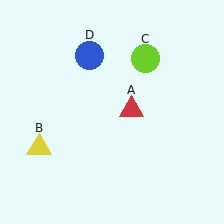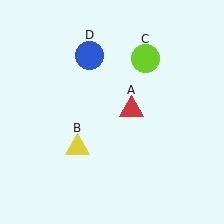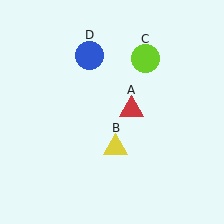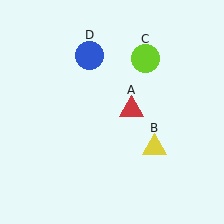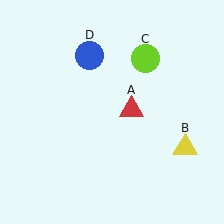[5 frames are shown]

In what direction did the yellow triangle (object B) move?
The yellow triangle (object B) moved right.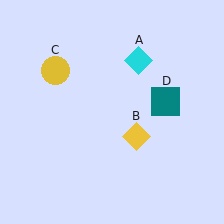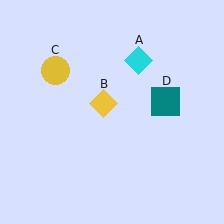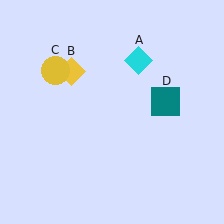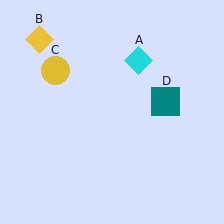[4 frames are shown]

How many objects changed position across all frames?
1 object changed position: yellow diamond (object B).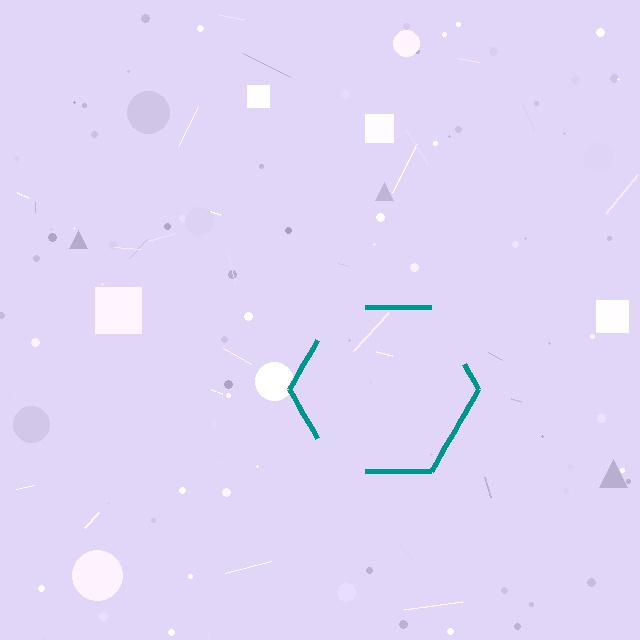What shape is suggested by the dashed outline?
The dashed outline suggests a hexagon.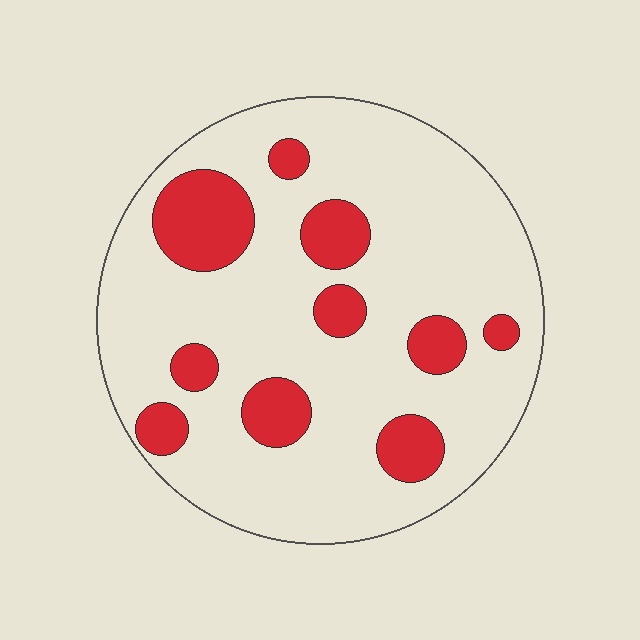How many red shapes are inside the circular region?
10.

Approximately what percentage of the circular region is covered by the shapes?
Approximately 20%.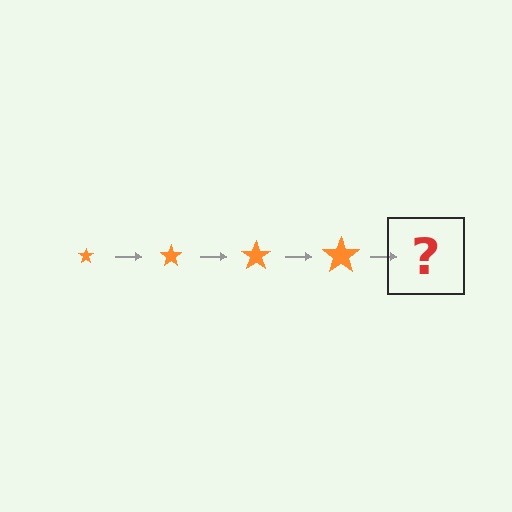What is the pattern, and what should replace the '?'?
The pattern is that the star gets progressively larger each step. The '?' should be an orange star, larger than the previous one.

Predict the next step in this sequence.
The next step is an orange star, larger than the previous one.